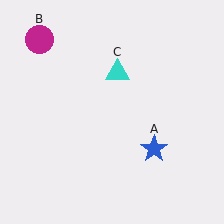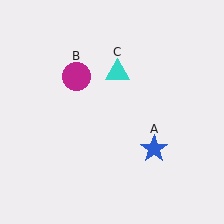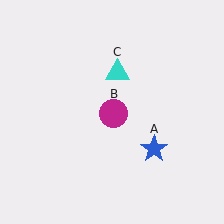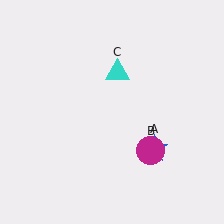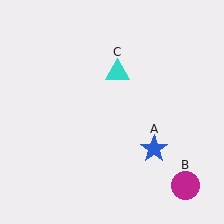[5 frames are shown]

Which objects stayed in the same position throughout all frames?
Blue star (object A) and cyan triangle (object C) remained stationary.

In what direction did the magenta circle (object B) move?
The magenta circle (object B) moved down and to the right.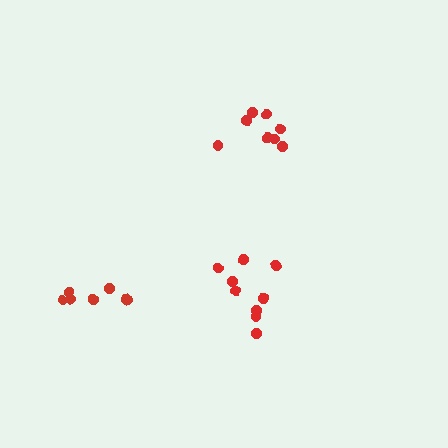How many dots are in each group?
Group 1: 8 dots, Group 2: 7 dots, Group 3: 9 dots (24 total).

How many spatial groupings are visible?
There are 3 spatial groupings.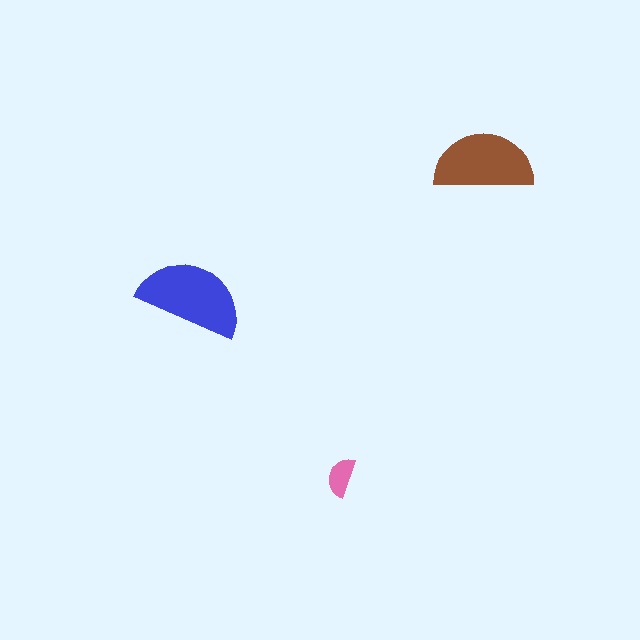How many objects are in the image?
There are 3 objects in the image.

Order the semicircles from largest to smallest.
the blue one, the brown one, the pink one.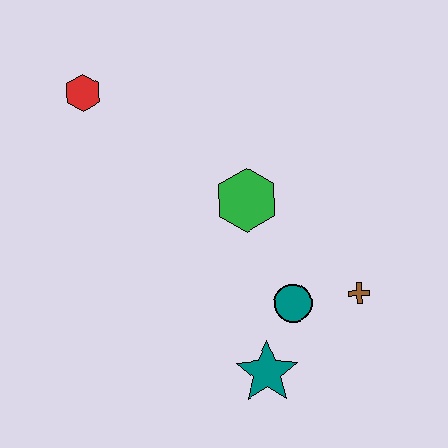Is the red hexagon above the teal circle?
Yes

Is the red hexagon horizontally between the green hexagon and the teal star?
No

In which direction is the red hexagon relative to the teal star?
The red hexagon is above the teal star.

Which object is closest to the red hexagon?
The green hexagon is closest to the red hexagon.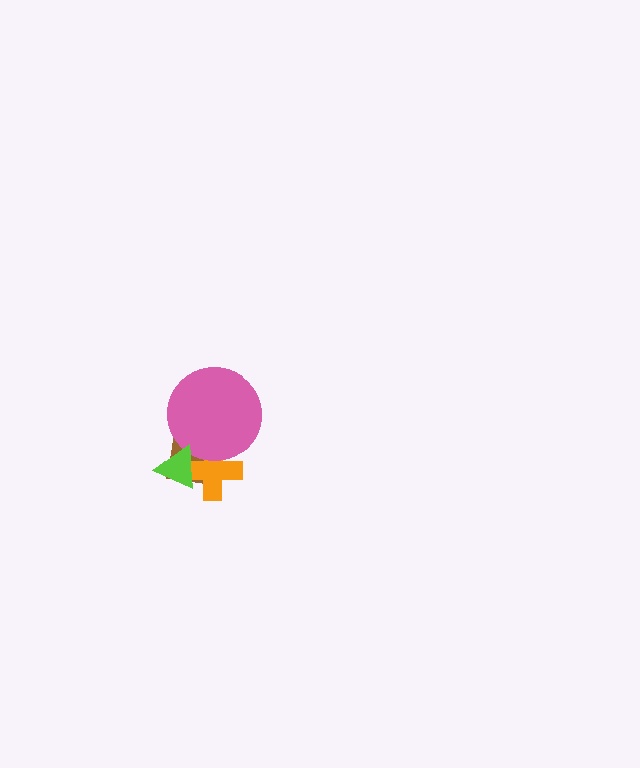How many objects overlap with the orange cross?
3 objects overlap with the orange cross.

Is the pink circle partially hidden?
Yes, it is partially covered by another shape.